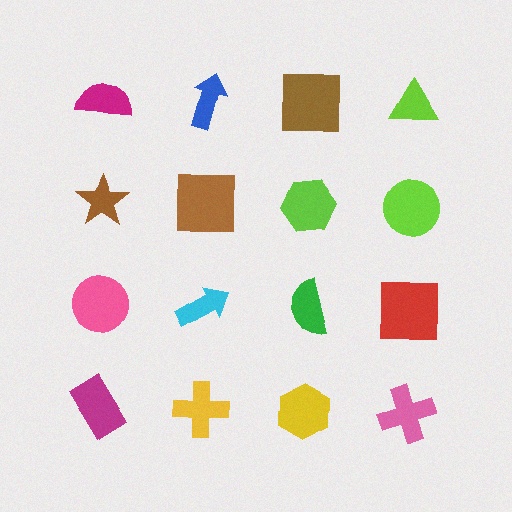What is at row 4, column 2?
A yellow cross.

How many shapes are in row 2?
4 shapes.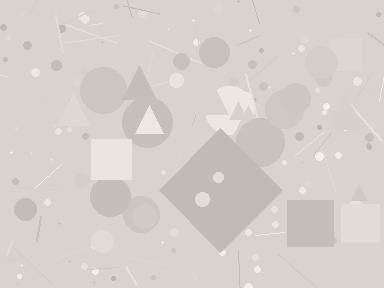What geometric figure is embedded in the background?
A diamond is embedded in the background.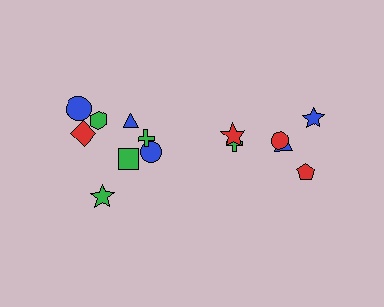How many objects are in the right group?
There are 6 objects.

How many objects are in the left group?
There are 8 objects.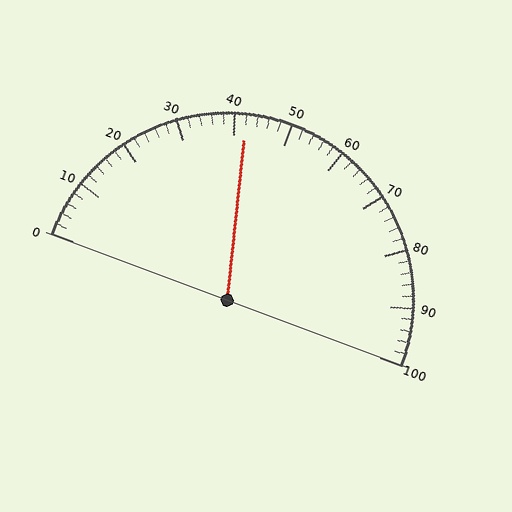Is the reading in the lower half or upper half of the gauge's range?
The reading is in the lower half of the range (0 to 100).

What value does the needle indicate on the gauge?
The needle indicates approximately 42.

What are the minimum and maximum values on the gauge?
The gauge ranges from 0 to 100.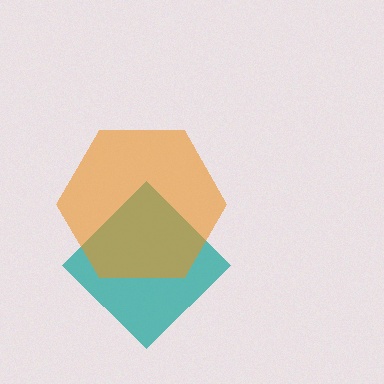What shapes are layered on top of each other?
The layered shapes are: a teal diamond, an orange hexagon.